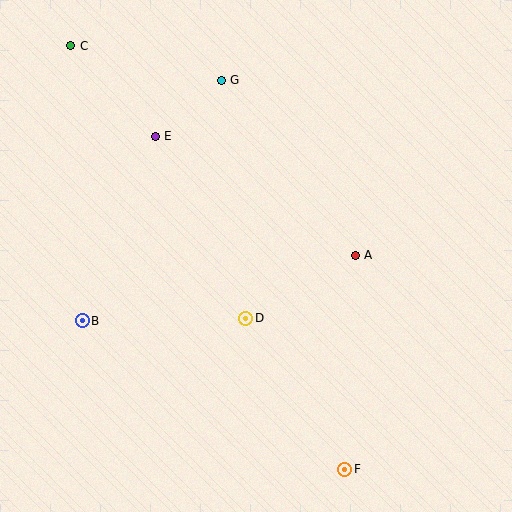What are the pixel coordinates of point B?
Point B is at (82, 321).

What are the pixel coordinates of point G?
Point G is at (221, 80).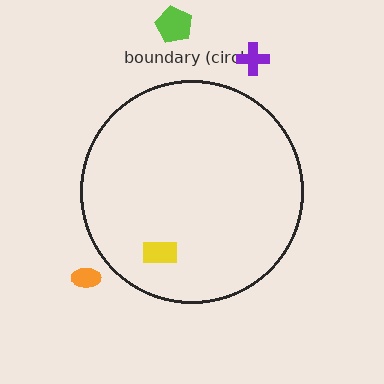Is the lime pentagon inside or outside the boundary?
Outside.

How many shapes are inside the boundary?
1 inside, 3 outside.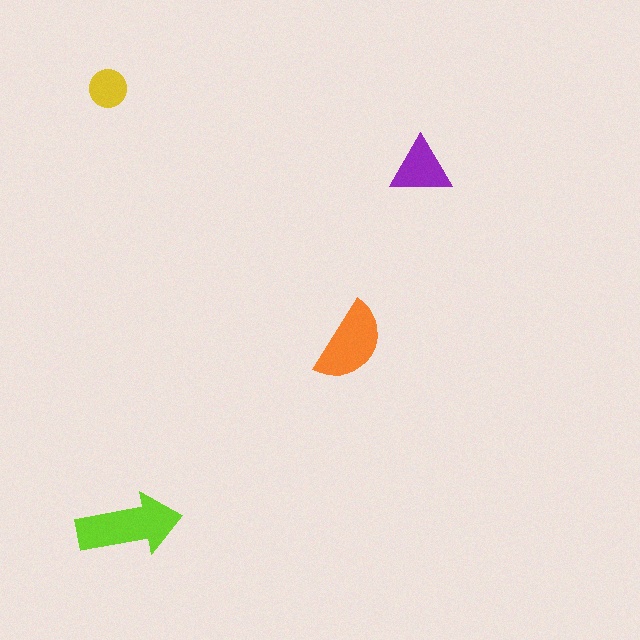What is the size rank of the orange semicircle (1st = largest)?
2nd.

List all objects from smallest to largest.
The yellow circle, the purple triangle, the orange semicircle, the lime arrow.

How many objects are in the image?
There are 4 objects in the image.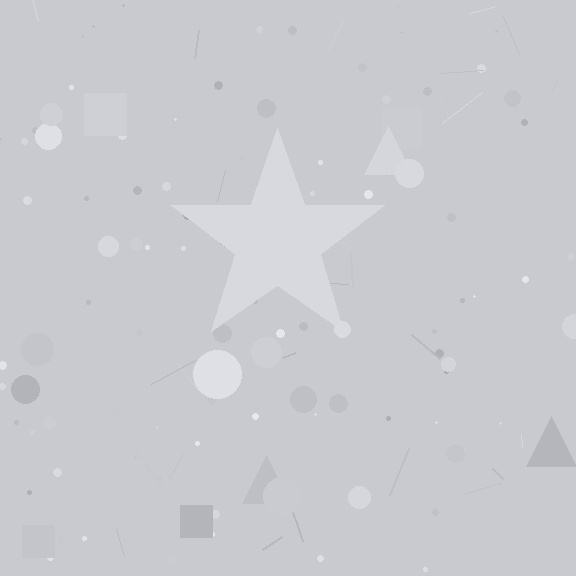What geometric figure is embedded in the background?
A star is embedded in the background.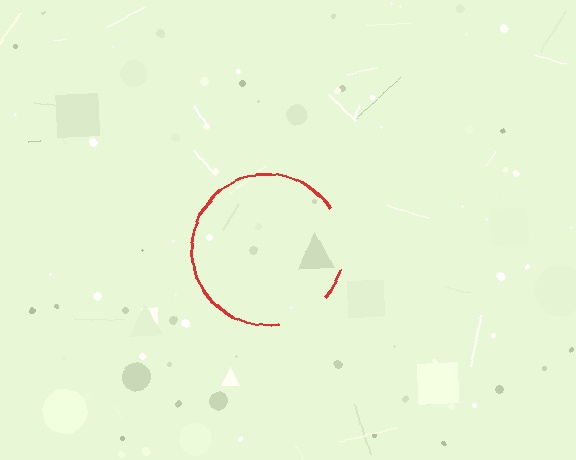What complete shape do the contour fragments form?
The contour fragments form a circle.